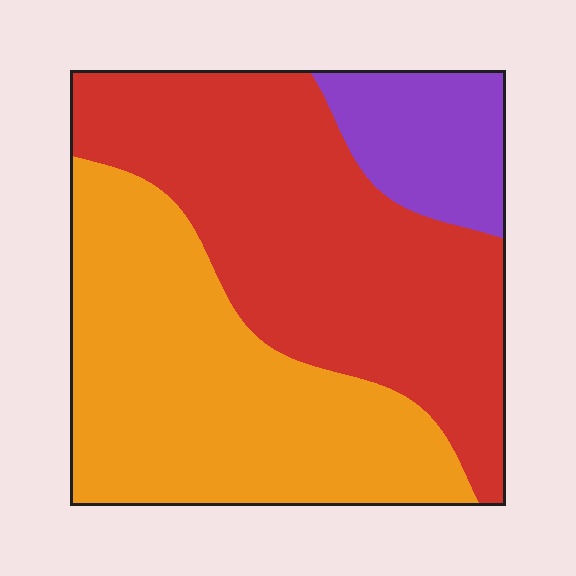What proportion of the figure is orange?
Orange covers around 40% of the figure.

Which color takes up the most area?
Red, at roughly 45%.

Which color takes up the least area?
Purple, at roughly 10%.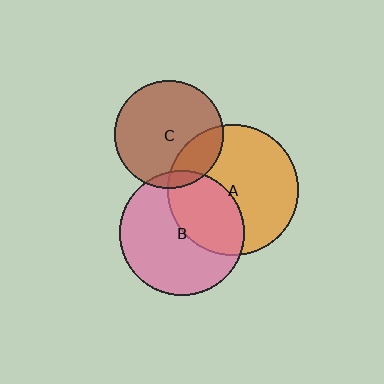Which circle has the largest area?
Circle A (orange).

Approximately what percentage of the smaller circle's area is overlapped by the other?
Approximately 10%.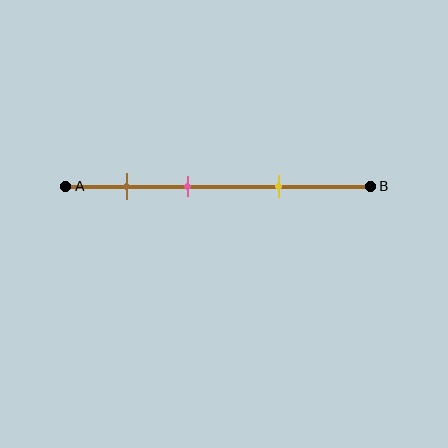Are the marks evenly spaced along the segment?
Yes, the marks are approximately evenly spaced.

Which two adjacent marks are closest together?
The brown and pink marks are the closest adjacent pair.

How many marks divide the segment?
There are 3 marks dividing the segment.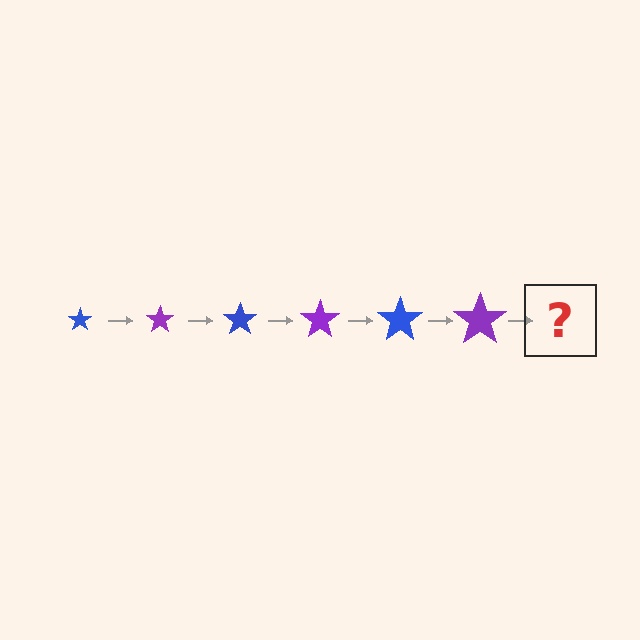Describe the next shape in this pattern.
It should be a blue star, larger than the previous one.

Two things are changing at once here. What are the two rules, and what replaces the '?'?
The two rules are that the star grows larger each step and the color cycles through blue and purple. The '?' should be a blue star, larger than the previous one.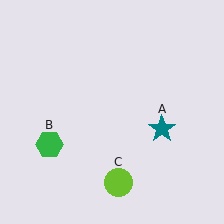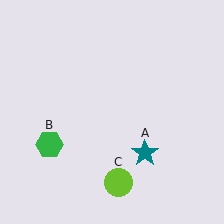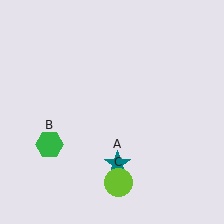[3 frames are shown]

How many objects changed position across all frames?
1 object changed position: teal star (object A).